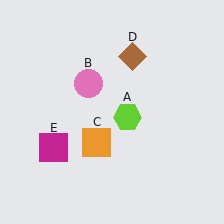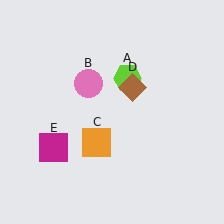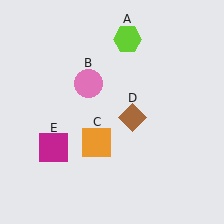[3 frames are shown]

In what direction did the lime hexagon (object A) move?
The lime hexagon (object A) moved up.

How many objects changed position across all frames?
2 objects changed position: lime hexagon (object A), brown diamond (object D).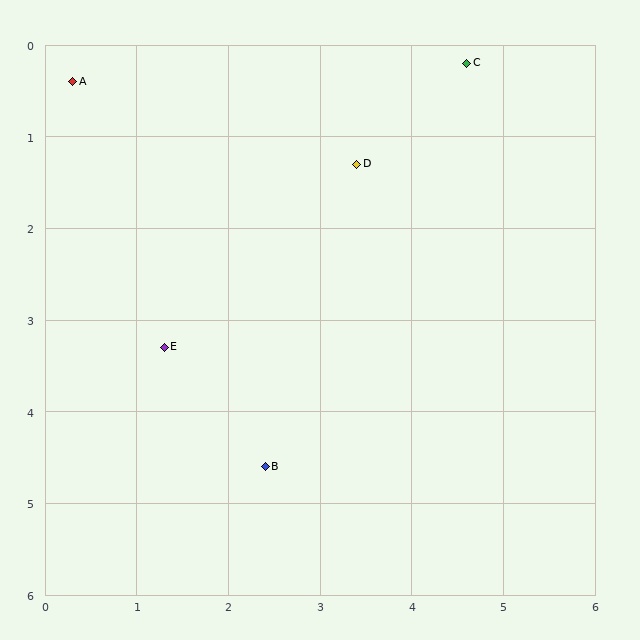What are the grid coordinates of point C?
Point C is at approximately (4.6, 0.2).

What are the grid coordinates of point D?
Point D is at approximately (3.4, 1.3).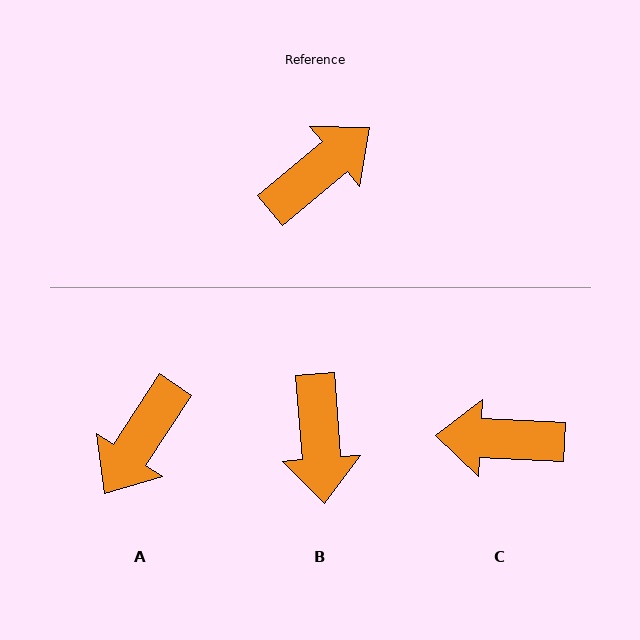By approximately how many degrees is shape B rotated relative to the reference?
Approximately 126 degrees clockwise.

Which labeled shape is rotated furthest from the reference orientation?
A, about 163 degrees away.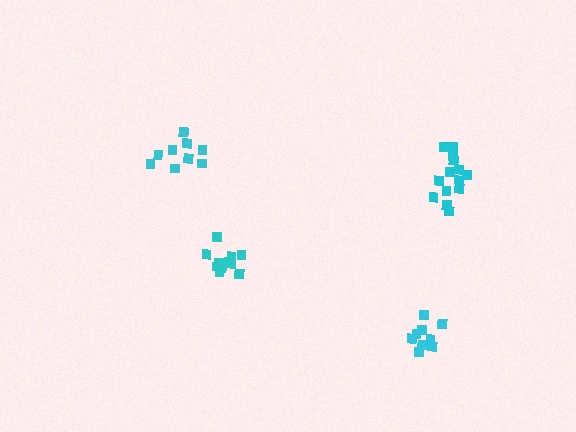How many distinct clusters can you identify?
There are 4 distinct clusters.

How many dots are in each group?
Group 1: 15 dots, Group 2: 11 dots, Group 3: 9 dots, Group 4: 9 dots (44 total).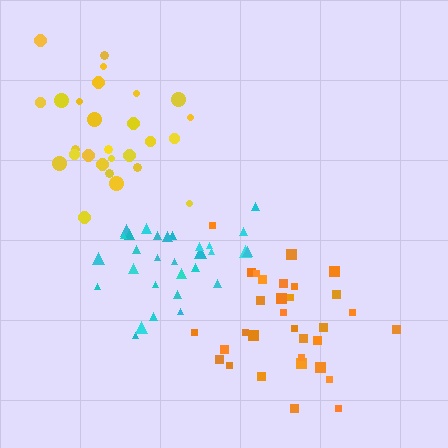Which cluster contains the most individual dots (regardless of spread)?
Orange (32).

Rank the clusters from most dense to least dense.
cyan, orange, yellow.